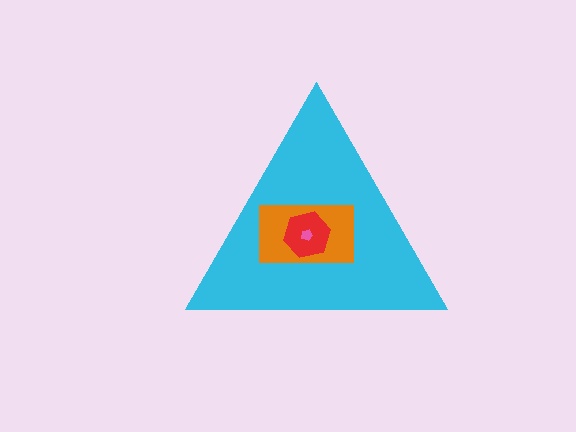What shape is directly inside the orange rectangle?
The red hexagon.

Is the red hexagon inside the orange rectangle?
Yes.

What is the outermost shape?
The cyan triangle.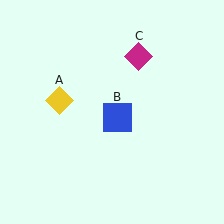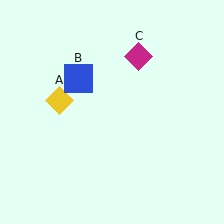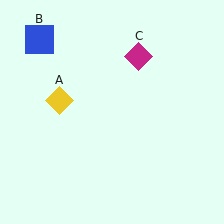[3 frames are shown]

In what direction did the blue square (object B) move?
The blue square (object B) moved up and to the left.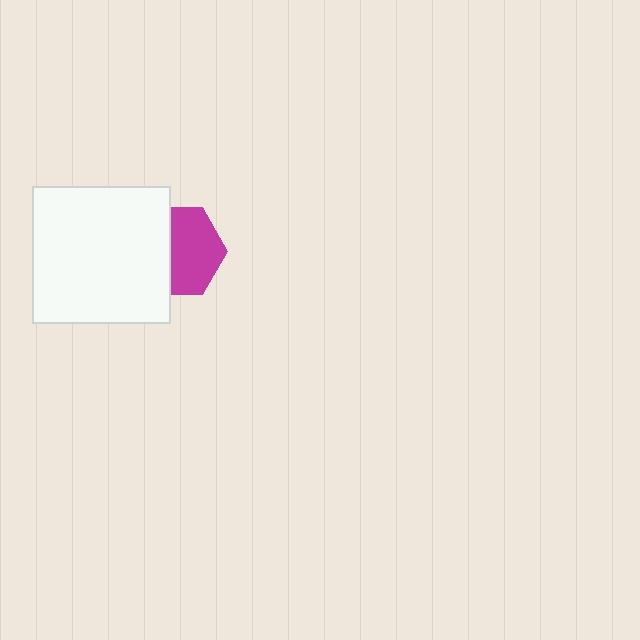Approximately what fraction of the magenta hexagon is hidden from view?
Roughly 43% of the magenta hexagon is hidden behind the white square.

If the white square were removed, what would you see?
You would see the complete magenta hexagon.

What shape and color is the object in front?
The object in front is a white square.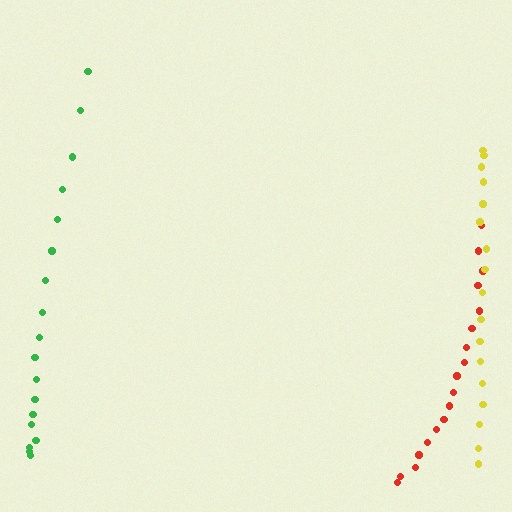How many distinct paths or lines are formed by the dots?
There are 3 distinct paths.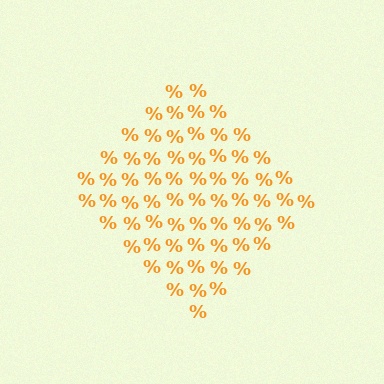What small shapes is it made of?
It is made of small percent signs.